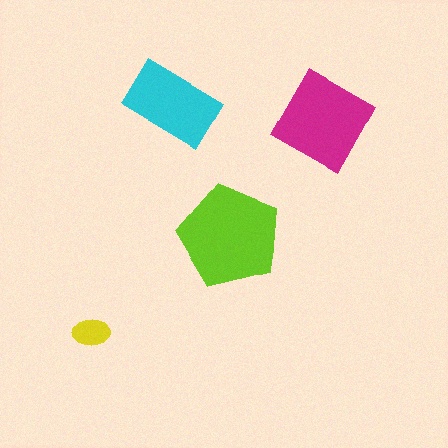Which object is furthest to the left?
The yellow ellipse is leftmost.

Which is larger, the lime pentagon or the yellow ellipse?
The lime pentagon.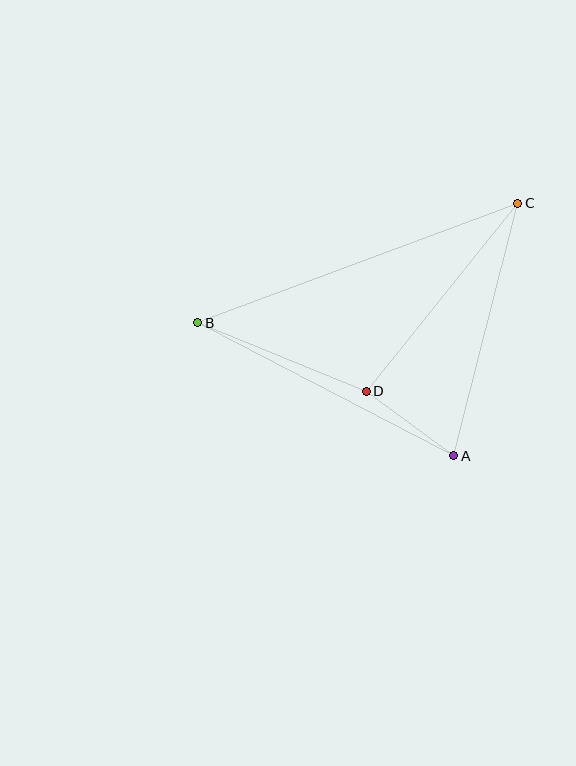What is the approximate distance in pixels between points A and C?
The distance between A and C is approximately 260 pixels.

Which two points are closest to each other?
Points A and D are closest to each other.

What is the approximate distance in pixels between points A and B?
The distance between A and B is approximately 288 pixels.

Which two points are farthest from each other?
Points B and C are farthest from each other.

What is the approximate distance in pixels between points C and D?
The distance between C and D is approximately 241 pixels.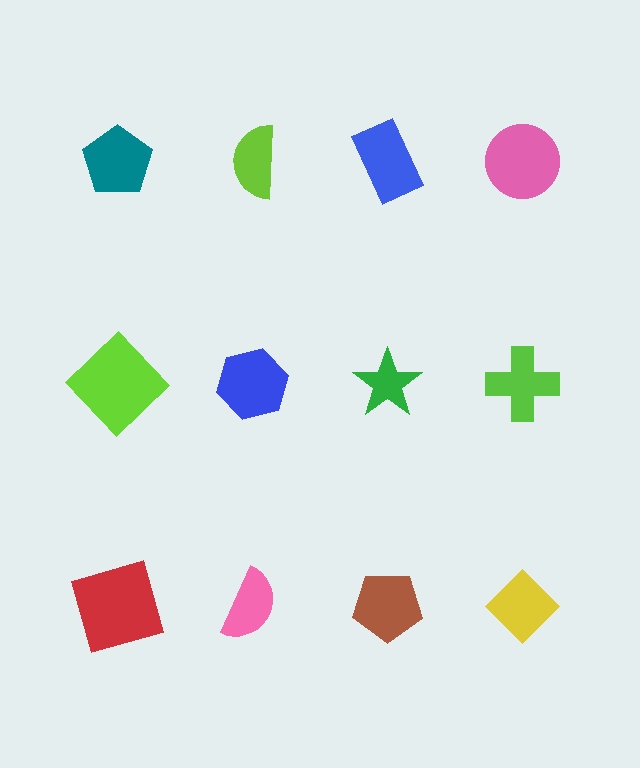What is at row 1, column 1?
A teal pentagon.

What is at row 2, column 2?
A blue hexagon.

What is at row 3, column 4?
A yellow diamond.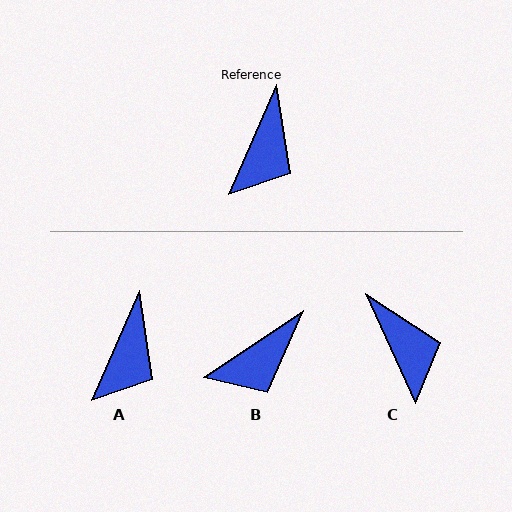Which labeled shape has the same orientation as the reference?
A.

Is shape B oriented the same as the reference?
No, it is off by about 33 degrees.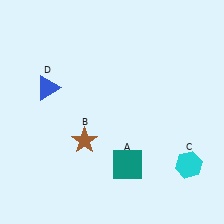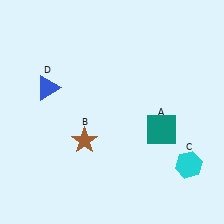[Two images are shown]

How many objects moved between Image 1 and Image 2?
1 object moved between the two images.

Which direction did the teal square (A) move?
The teal square (A) moved up.